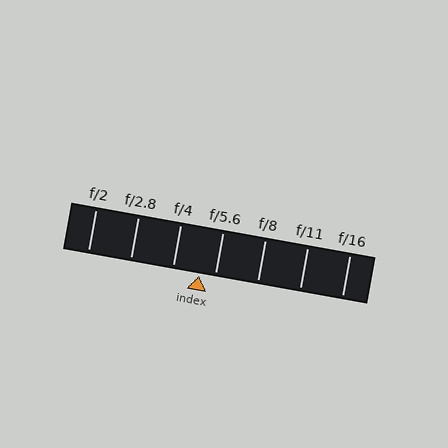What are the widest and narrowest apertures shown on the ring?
The widest aperture shown is f/2 and the narrowest is f/16.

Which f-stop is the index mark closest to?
The index mark is closest to f/5.6.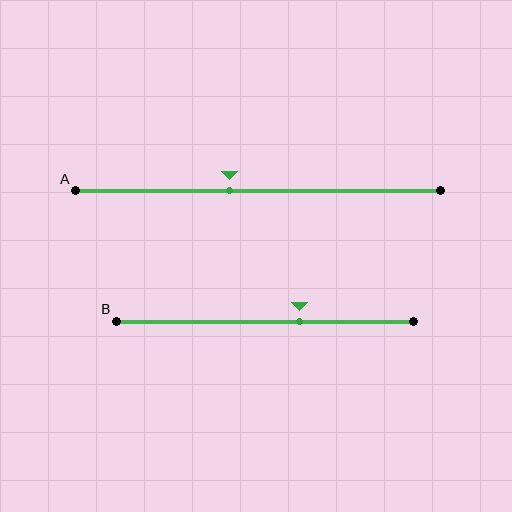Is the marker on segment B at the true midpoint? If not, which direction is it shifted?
No, the marker on segment B is shifted to the right by about 12% of the segment length.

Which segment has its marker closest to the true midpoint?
Segment A has its marker closest to the true midpoint.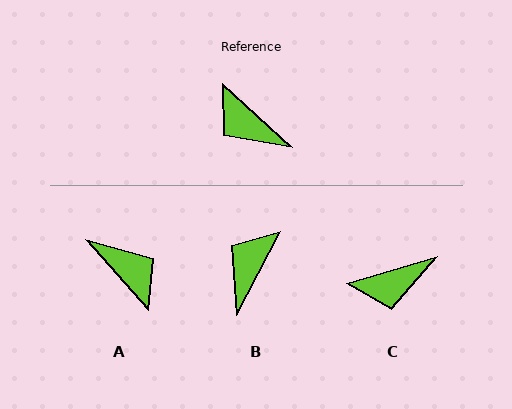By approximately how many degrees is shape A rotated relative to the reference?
Approximately 174 degrees counter-clockwise.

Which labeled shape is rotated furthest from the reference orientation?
A, about 174 degrees away.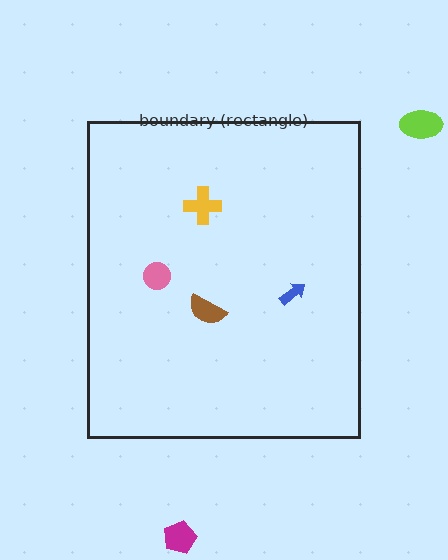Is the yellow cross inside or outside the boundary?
Inside.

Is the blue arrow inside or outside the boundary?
Inside.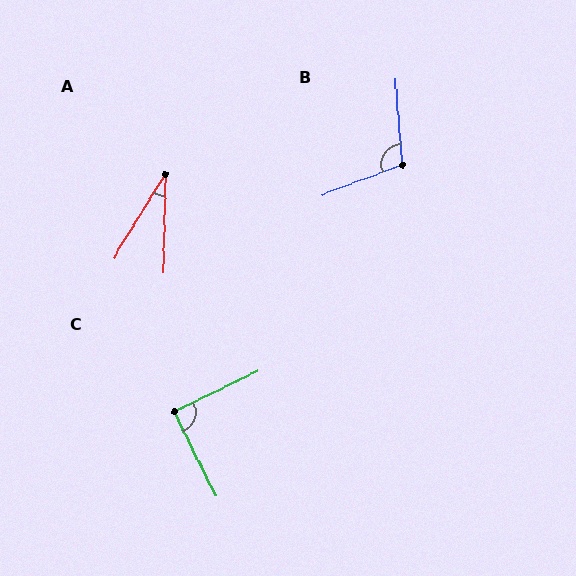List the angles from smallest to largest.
A (30°), C (89°), B (107°).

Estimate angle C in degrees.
Approximately 89 degrees.